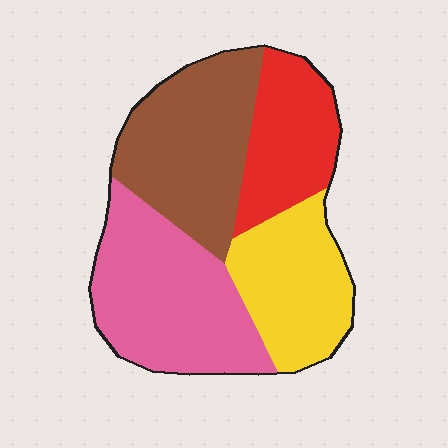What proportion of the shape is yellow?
Yellow covers roughly 20% of the shape.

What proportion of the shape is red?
Red takes up less than a quarter of the shape.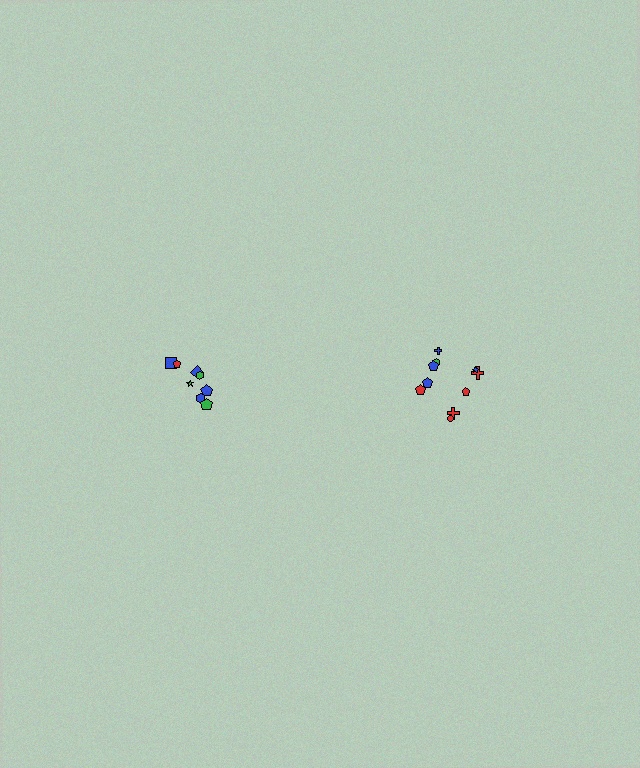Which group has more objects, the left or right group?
The right group.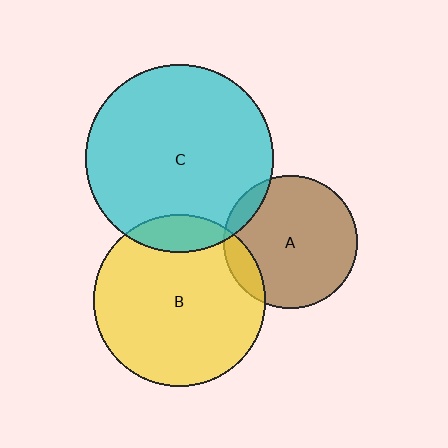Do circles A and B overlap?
Yes.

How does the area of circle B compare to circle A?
Approximately 1.7 times.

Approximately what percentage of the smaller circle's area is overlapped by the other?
Approximately 10%.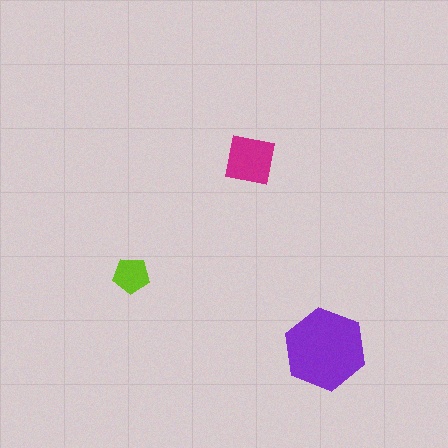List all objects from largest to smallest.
The purple hexagon, the magenta square, the lime pentagon.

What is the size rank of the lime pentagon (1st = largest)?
3rd.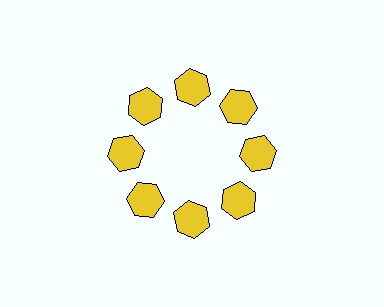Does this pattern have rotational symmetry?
Yes, this pattern has 8-fold rotational symmetry. It looks the same after rotating 45 degrees around the center.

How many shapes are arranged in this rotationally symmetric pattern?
There are 8 shapes, arranged in 8 groups of 1.